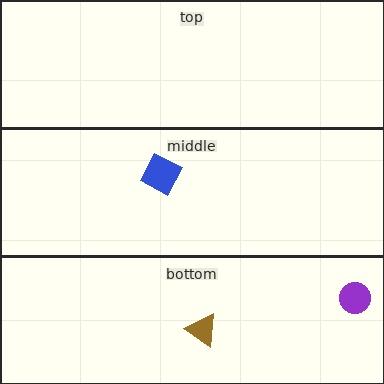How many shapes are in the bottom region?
2.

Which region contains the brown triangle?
The bottom region.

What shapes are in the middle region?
The blue square.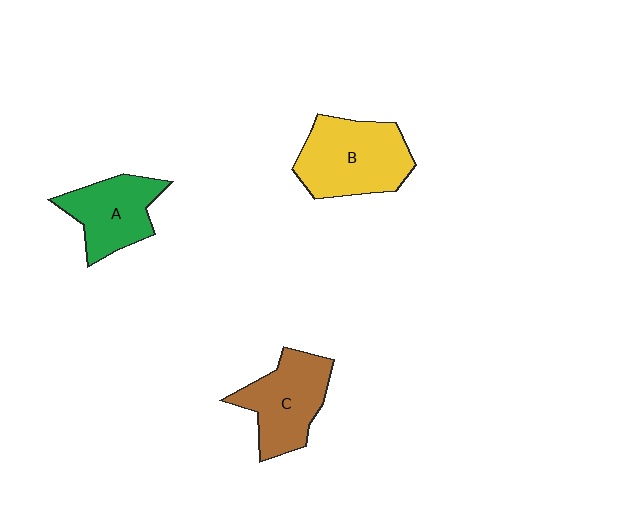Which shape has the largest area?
Shape B (yellow).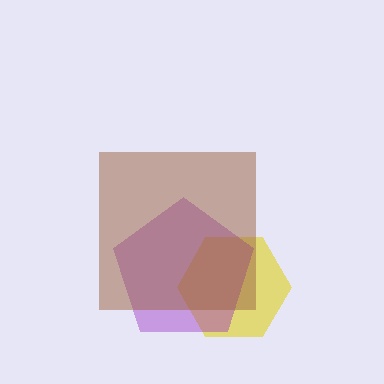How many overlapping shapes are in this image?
There are 3 overlapping shapes in the image.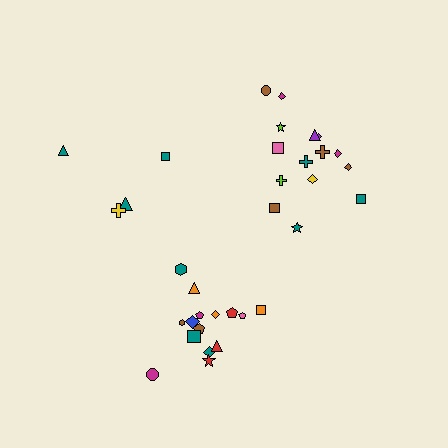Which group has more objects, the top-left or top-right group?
The top-right group.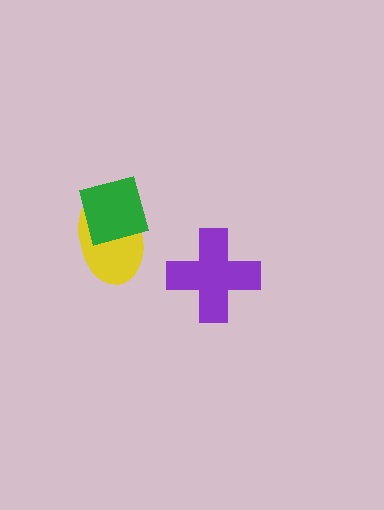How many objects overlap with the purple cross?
0 objects overlap with the purple cross.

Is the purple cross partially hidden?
No, no other shape covers it.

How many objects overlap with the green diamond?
1 object overlaps with the green diamond.